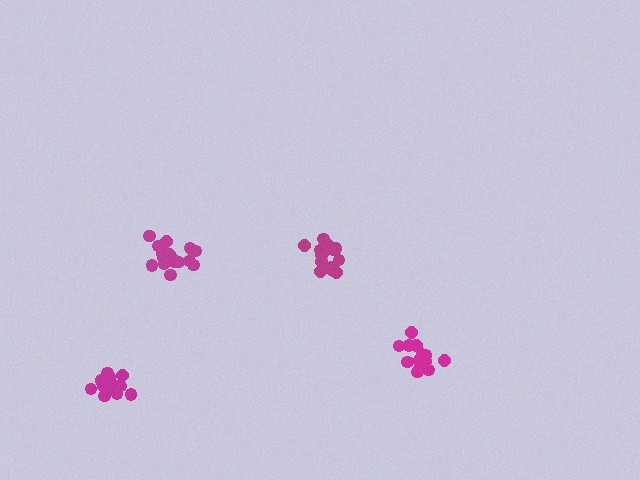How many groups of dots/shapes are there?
There are 4 groups.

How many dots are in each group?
Group 1: 15 dots, Group 2: 20 dots, Group 3: 16 dots, Group 4: 15 dots (66 total).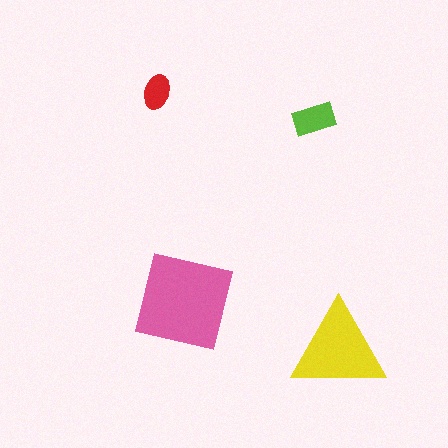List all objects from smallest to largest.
The red ellipse, the lime rectangle, the yellow triangle, the pink square.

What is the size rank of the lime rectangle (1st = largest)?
3rd.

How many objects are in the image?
There are 4 objects in the image.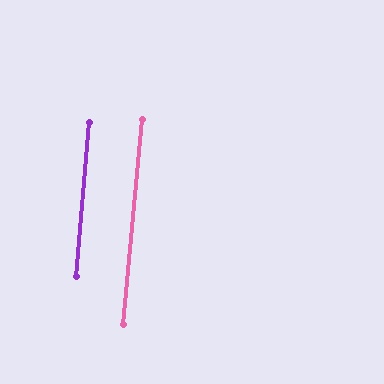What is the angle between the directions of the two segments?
Approximately 1 degree.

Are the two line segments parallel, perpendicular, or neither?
Parallel — their directions differ by only 0.5°.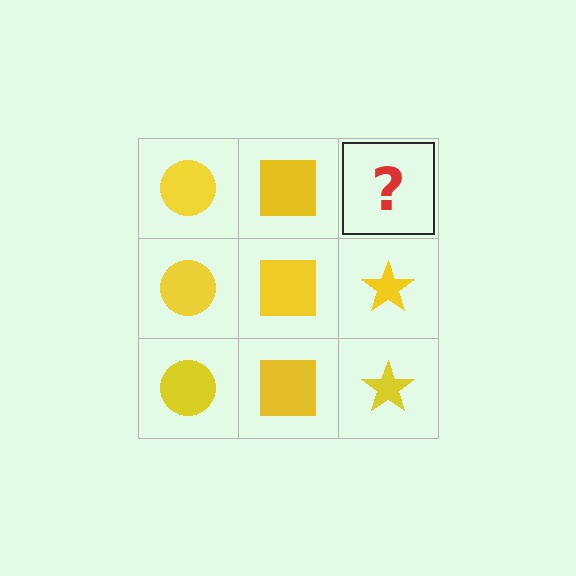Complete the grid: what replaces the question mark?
The question mark should be replaced with a yellow star.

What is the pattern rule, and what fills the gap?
The rule is that each column has a consistent shape. The gap should be filled with a yellow star.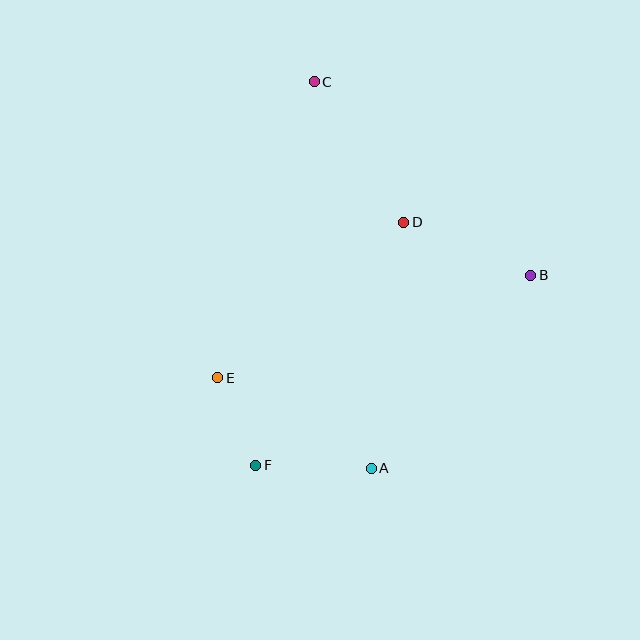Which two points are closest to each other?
Points E and F are closest to each other.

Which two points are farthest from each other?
Points A and C are farthest from each other.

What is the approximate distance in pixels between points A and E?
The distance between A and E is approximately 179 pixels.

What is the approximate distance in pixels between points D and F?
The distance between D and F is approximately 285 pixels.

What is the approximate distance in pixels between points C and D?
The distance between C and D is approximately 167 pixels.